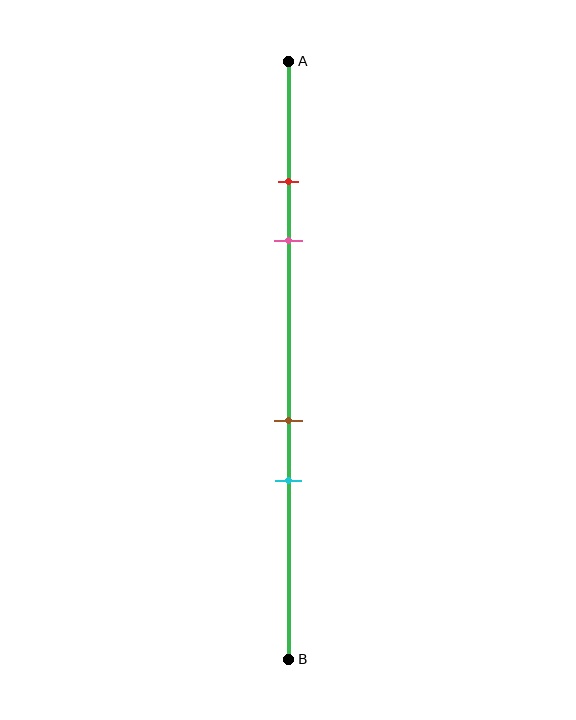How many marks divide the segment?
There are 4 marks dividing the segment.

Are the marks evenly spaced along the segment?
No, the marks are not evenly spaced.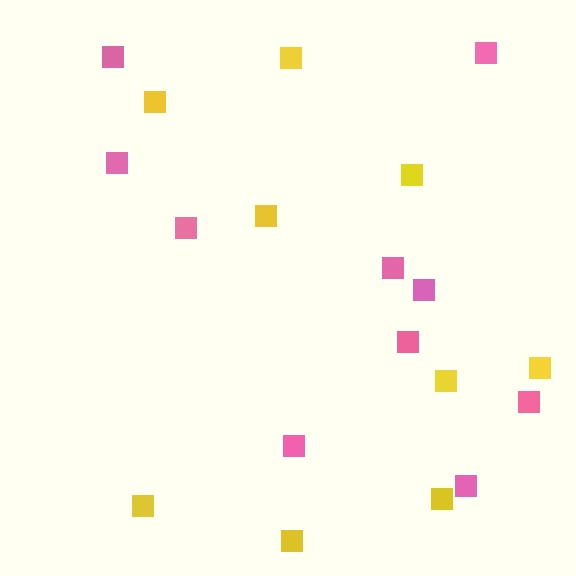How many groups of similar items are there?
There are 2 groups: one group of yellow squares (9) and one group of pink squares (10).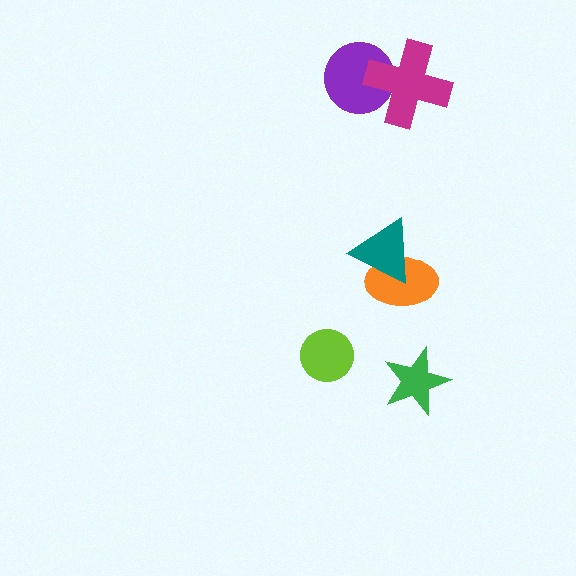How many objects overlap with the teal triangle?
1 object overlaps with the teal triangle.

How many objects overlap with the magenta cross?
1 object overlaps with the magenta cross.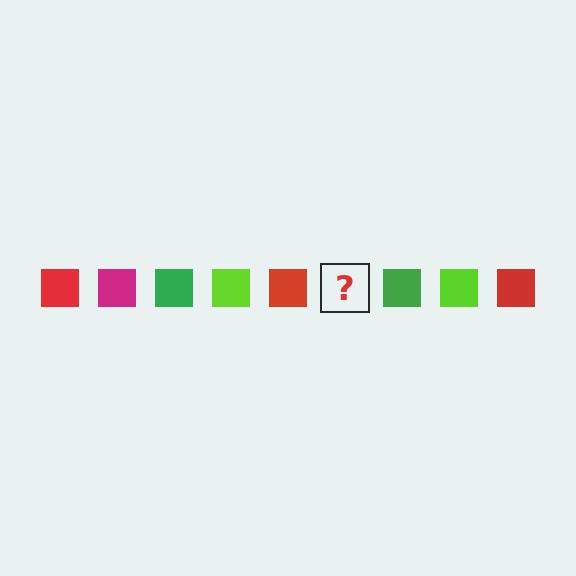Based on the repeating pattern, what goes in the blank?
The blank should be a magenta square.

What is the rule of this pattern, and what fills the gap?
The rule is that the pattern cycles through red, magenta, green, lime squares. The gap should be filled with a magenta square.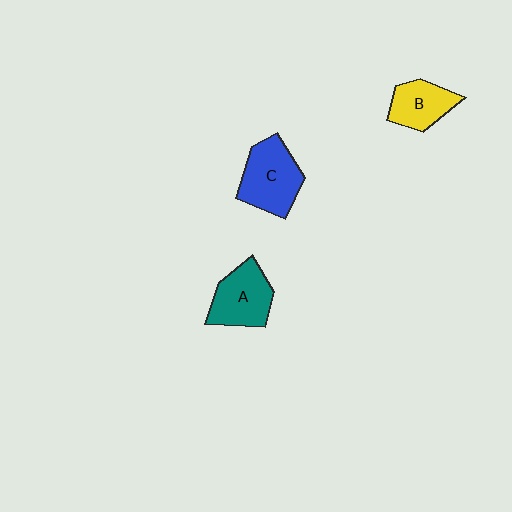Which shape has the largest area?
Shape C (blue).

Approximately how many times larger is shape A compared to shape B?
Approximately 1.3 times.